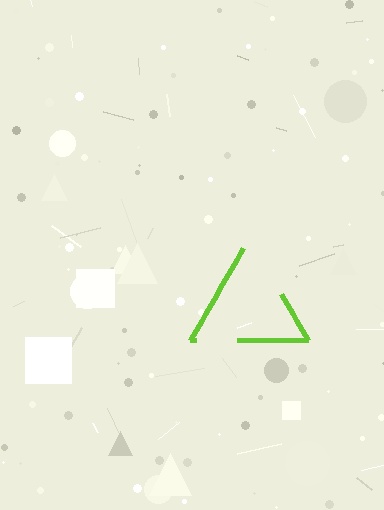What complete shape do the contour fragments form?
The contour fragments form a triangle.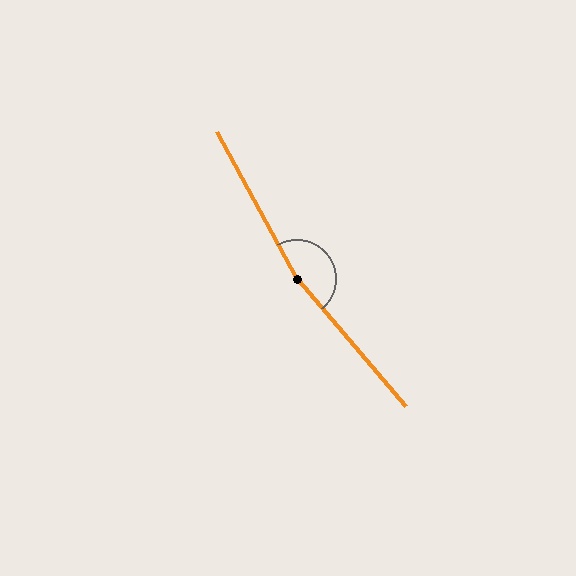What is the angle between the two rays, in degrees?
Approximately 168 degrees.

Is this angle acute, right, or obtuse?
It is obtuse.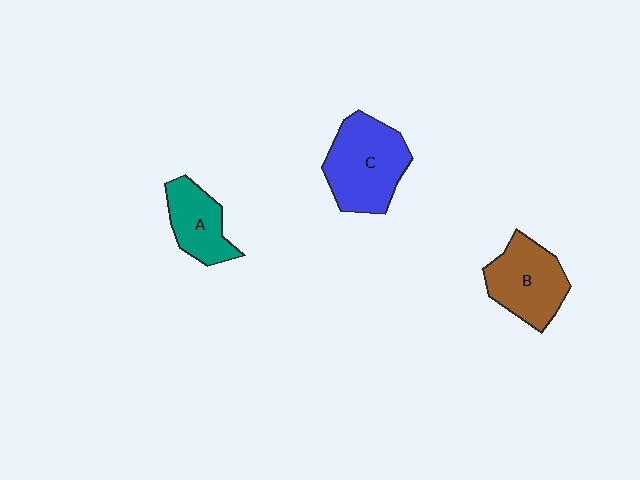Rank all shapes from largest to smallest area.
From largest to smallest: C (blue), B (brown), A (teal).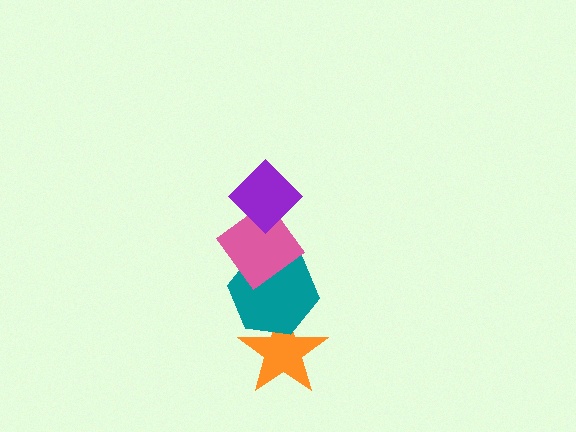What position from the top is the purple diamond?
The purple diamond is 1st from the top.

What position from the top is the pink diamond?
The pink diamond is 2nd from the top.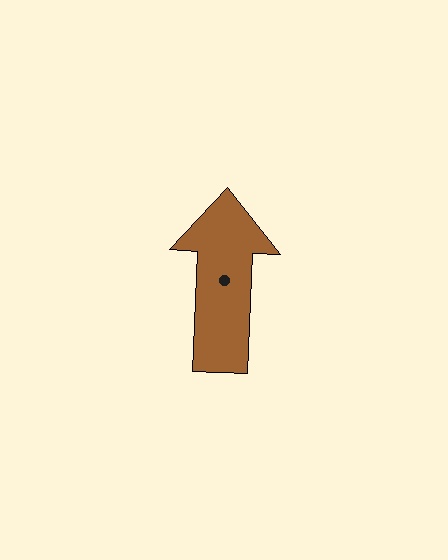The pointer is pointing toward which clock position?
Roughly 12 o'clock.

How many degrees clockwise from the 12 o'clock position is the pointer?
Approximately 2 degrees.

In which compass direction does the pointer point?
North.